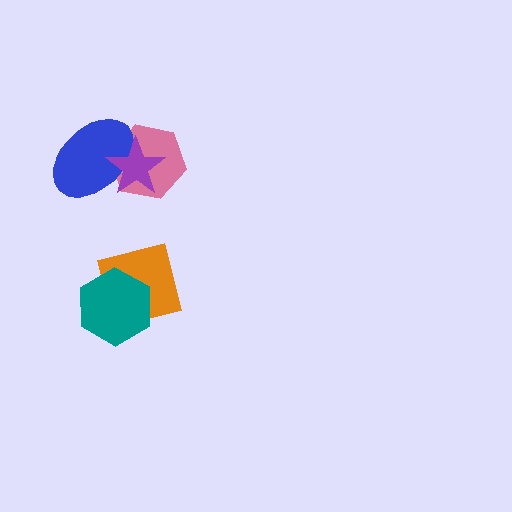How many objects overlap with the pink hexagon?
2 objects overlap with the pink hexagon.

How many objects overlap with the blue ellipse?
2 objects overlap with the blue ellipse.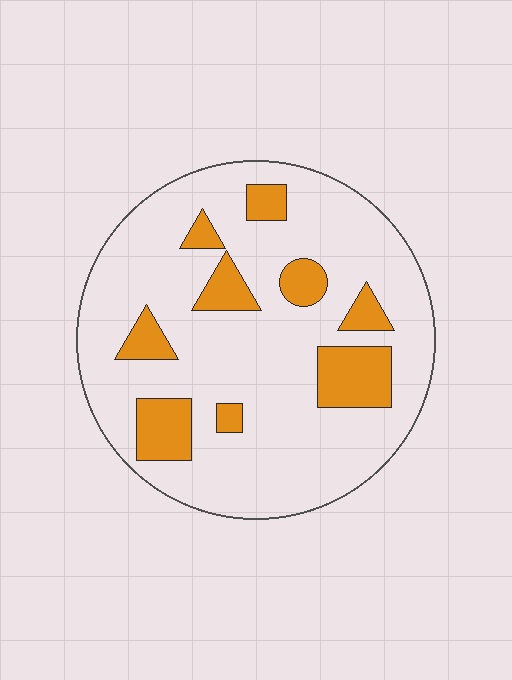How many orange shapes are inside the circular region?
9.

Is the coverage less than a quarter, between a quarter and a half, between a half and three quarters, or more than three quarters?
Less than a quarter.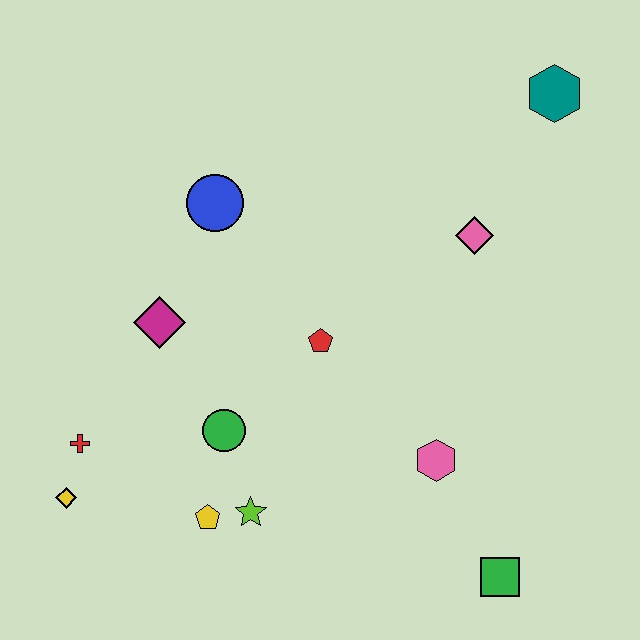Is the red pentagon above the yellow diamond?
Yes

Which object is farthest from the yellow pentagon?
The teal hexagon is farthest from the yellow pentagon.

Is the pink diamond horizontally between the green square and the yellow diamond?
Yes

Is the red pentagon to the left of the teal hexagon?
Yes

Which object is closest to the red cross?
The yellow diamond is closest to the red cross.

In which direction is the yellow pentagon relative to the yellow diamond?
The yellow pentagon is to the right of the yellow diamond.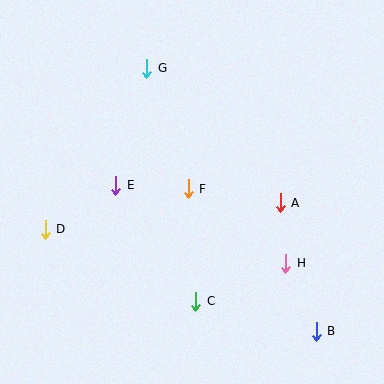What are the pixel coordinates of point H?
Point H is at (286, 263).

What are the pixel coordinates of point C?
Point C is at (196, 301).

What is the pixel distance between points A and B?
The distance between A and B is 134 pixels.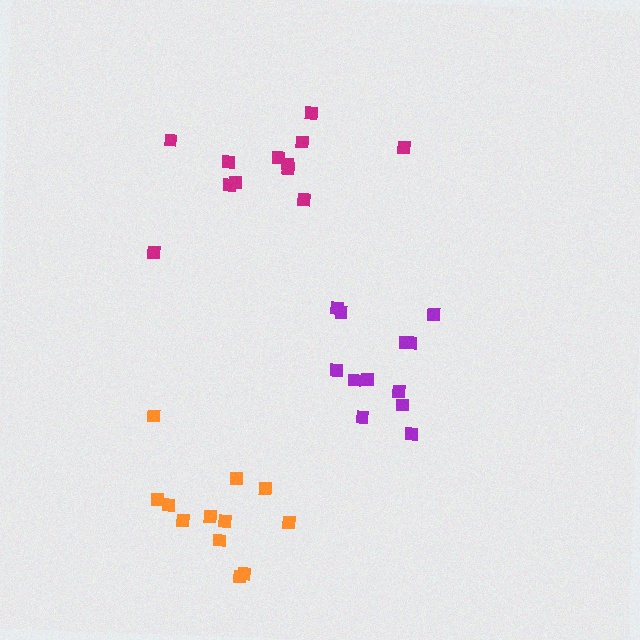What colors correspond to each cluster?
The clusters are colored: magenta, purple, orange.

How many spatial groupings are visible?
There are 3 spatial groupings.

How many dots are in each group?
Group 1: 12 dots, Group 2: 12 dots, Group 3: 12 dots (36 total).